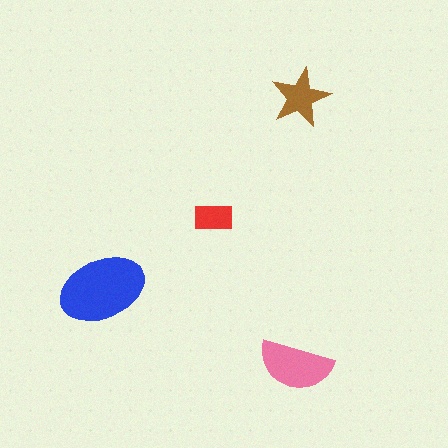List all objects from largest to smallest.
The blue ellipse, the pink semicircle, the brown star, the red rectangle.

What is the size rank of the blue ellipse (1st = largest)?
1st.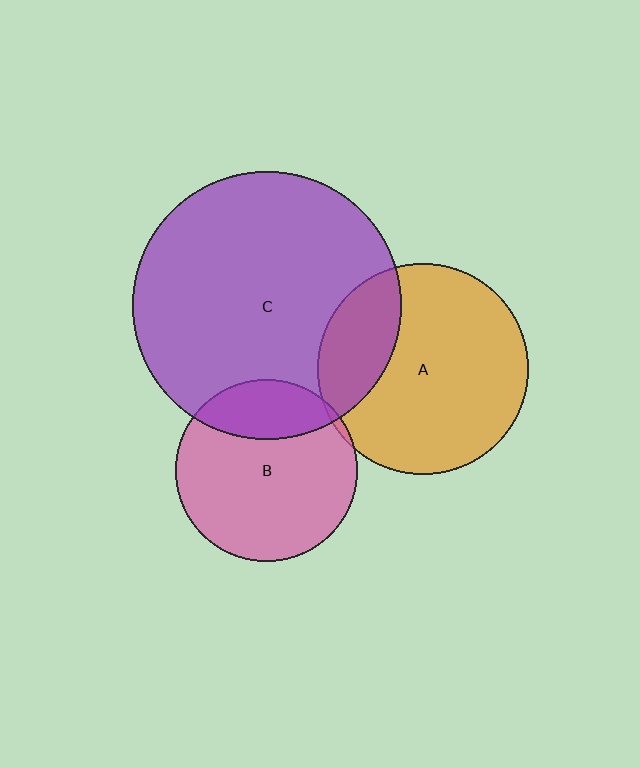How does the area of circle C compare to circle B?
Approximately 2.2 times.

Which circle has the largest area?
Circle C (purple).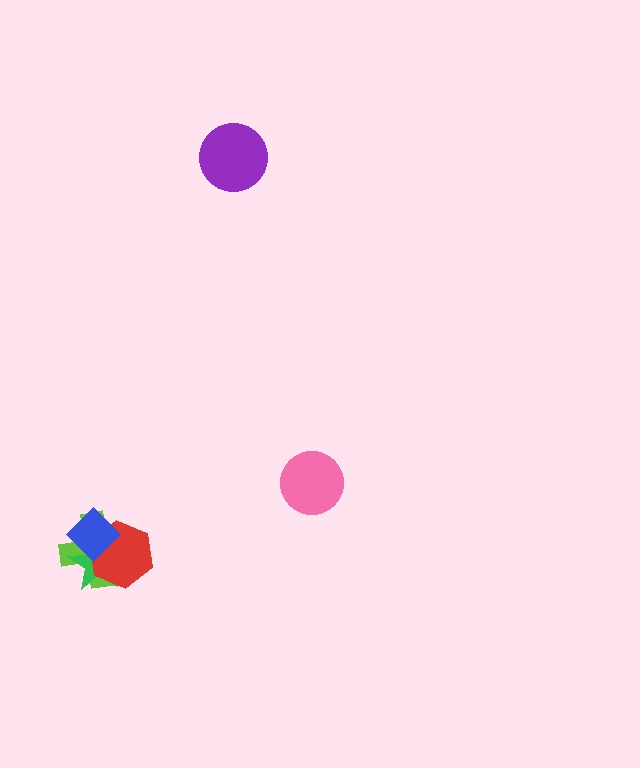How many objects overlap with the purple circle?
0 objects overlap with the purple circle.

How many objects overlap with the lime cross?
3 objects overlap with the lime cross.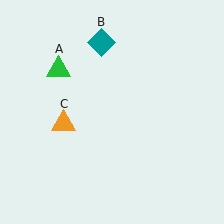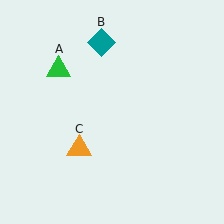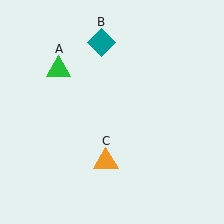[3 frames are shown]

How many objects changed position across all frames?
1 object changed position: orange triangle (object C).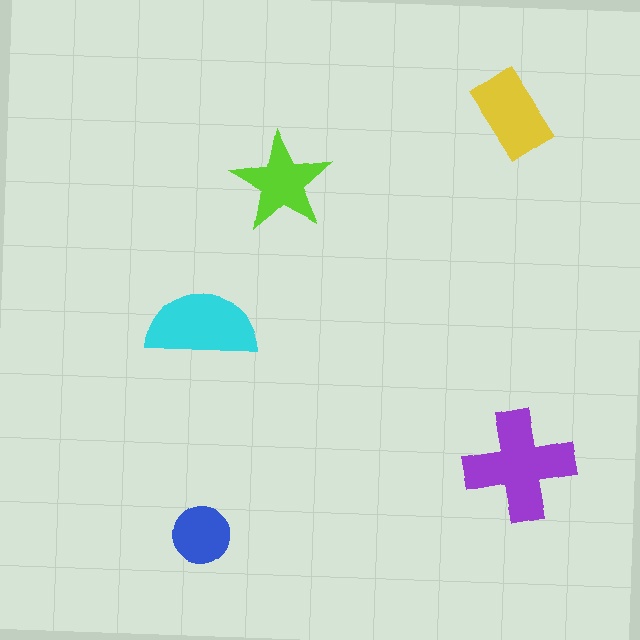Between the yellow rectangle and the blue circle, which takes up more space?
The yellow rectangle.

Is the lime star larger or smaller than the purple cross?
Smaller.